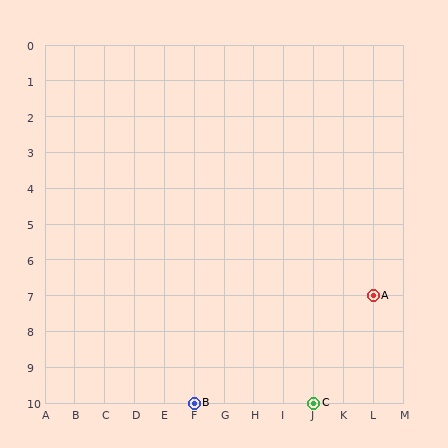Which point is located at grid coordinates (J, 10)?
Point C is at (J, 10).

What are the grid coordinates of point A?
Point A is at grid coordinates (L, 7).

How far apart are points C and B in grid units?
Points C and B are 4 columns apart.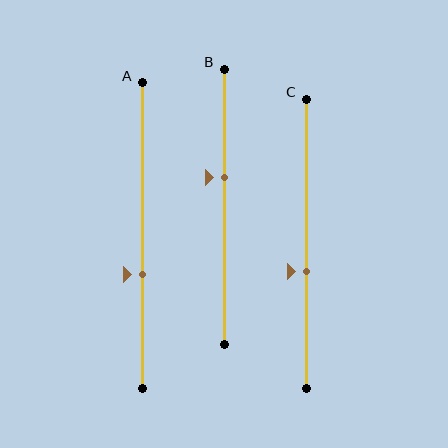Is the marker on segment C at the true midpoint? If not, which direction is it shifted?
No, the marker on segment C is shifted downward by about 10% of the segment length.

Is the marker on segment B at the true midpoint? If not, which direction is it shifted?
No, the marker on segment B is shifted upward by about 11% of the segment length.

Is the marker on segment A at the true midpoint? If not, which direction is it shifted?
No, the marker on segment A is shifted downward by about 13% of the segment length.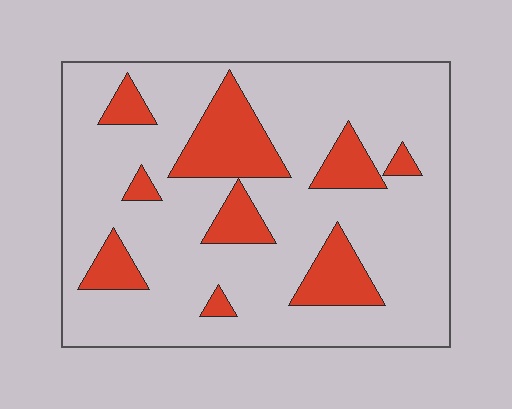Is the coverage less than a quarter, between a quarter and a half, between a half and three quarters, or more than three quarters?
Less than a quarter.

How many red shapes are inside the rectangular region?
9.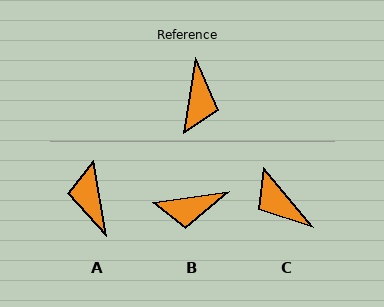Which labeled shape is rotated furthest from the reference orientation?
A, about 162 degrees away.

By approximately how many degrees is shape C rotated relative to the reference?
Approximately 131 degrees clockwise.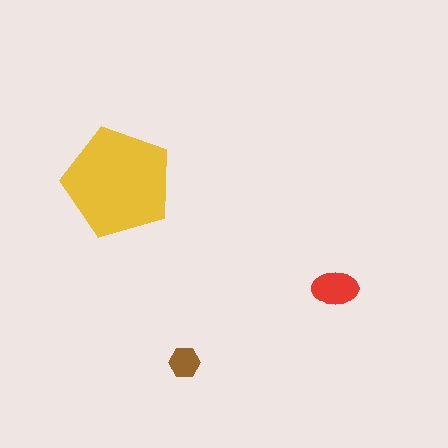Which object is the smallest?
The brown hexagon.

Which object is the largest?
The yellow pentagon.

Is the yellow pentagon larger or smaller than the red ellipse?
Larger.